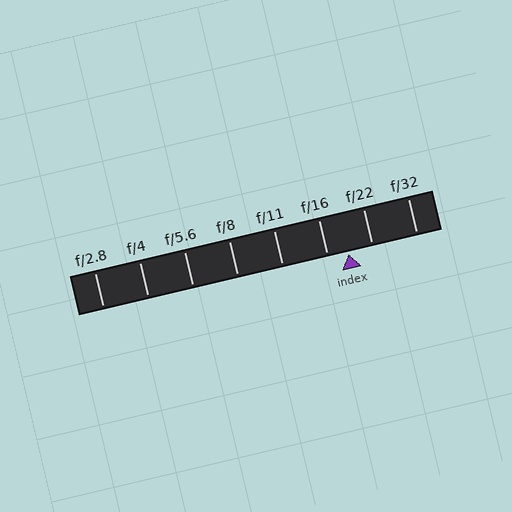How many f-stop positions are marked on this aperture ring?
There are 8 f-stop positions marked.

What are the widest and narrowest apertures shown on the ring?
The widest aperture shown is f/2.8 and the narrowest is f/32.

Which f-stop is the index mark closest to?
The index mark is closest to f/16.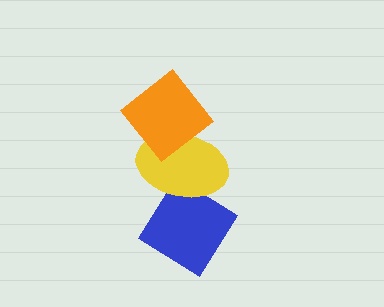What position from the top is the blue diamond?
The blue diamond is 3rd from the top.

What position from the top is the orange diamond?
The orange diamond is 1st from the top.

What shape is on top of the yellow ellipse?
The orange diamond is on top of the yellow ellipse.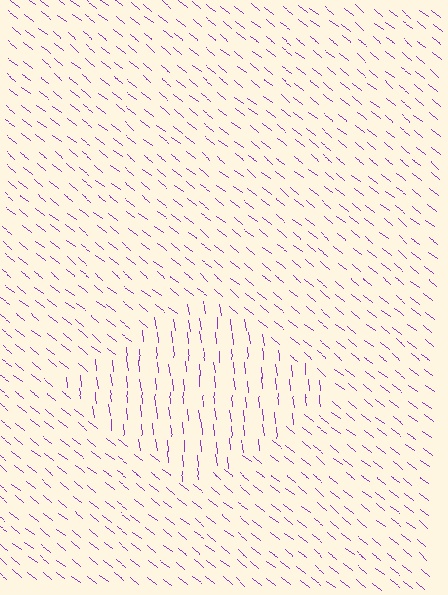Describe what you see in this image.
The image is filled with small purple line segments. A diamond region in the image has lines oriented differently from the surrounding lines, creating a visible texture boundary.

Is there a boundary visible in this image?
Yes, there is a texture boundary formed by a change in line orientation.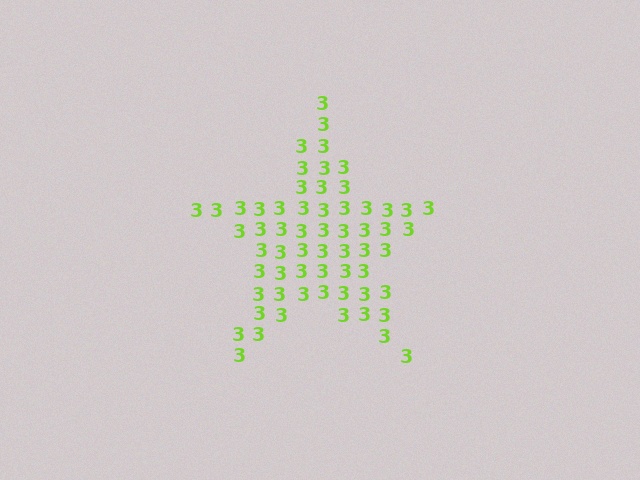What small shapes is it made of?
It is made of small digit 3's.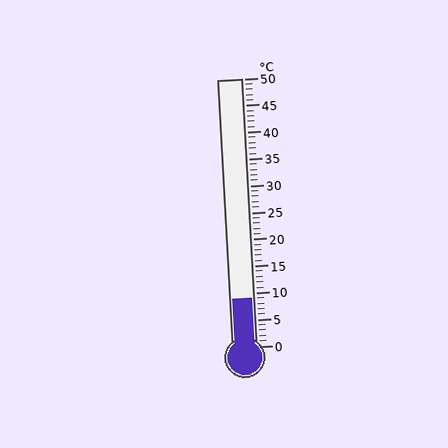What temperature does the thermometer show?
The thermometer shows approximately 9°C.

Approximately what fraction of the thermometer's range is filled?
The thermometer is filled to approximately 20% of its range.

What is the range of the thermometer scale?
The thermometer scale ranges from 0°C to 50°C.